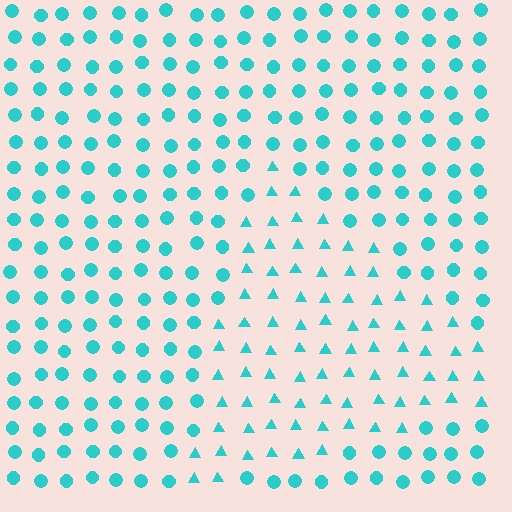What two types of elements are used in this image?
The image uses triangles inside the triangle region and circles outside it.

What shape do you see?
I see a triangle.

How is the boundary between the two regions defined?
The boundary is defined by a change in element shape: triangles inside vs. circles outside. All elements share the same color and spacing.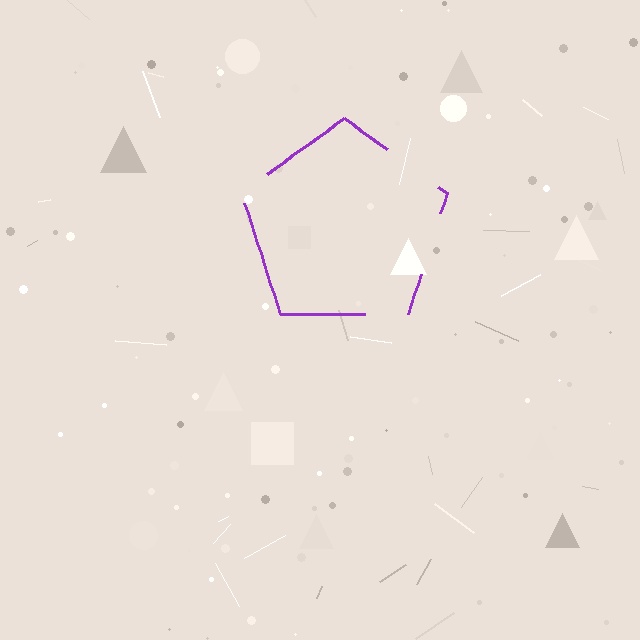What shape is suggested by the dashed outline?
The dashed outline suggests a pentagon.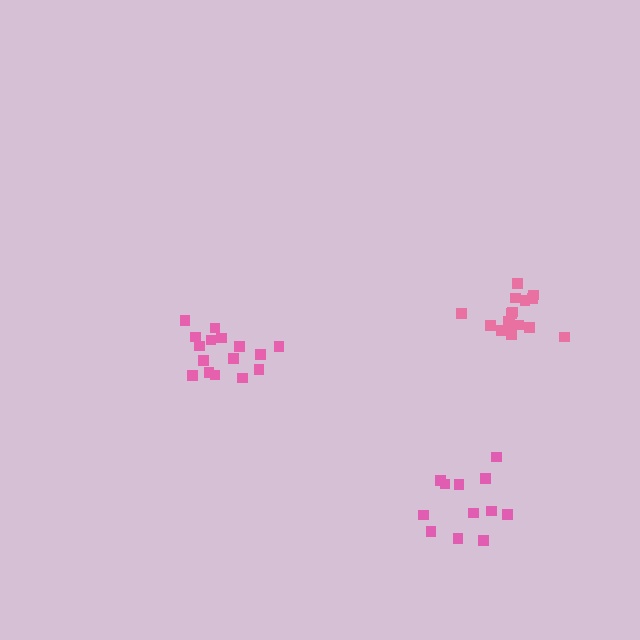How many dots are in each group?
Group 1: 16 dots, Group 2: 16 dots, Group 3: 12 dots (44 total).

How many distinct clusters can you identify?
There are 3 distinct clusters.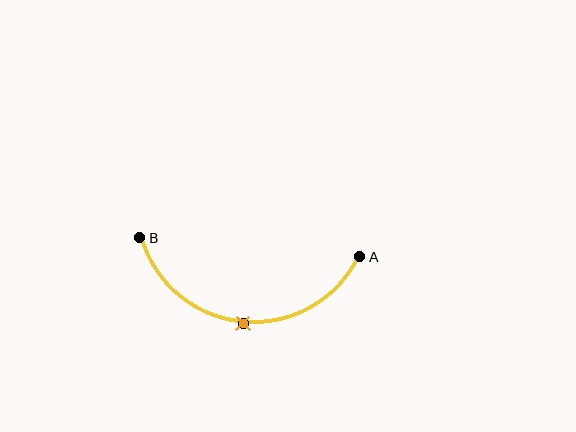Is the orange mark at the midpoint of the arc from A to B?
Yes. The orange mark lies on the arc at equal arc-length from both A and B — it is the arc midpoint.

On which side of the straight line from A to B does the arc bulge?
The arc bulges below the straight line connecting A and B.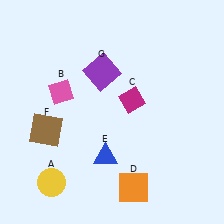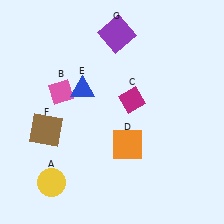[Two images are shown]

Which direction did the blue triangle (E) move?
The blue triangle (E) moved up.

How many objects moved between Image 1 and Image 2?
3 objects moved between the two images.